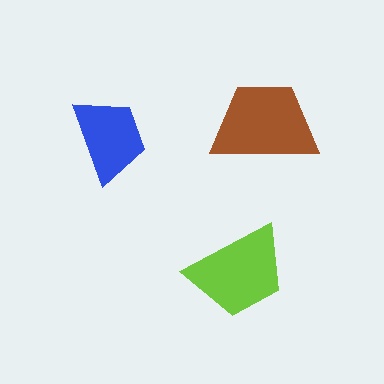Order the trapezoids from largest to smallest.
the brown one, the lime one, the blue one.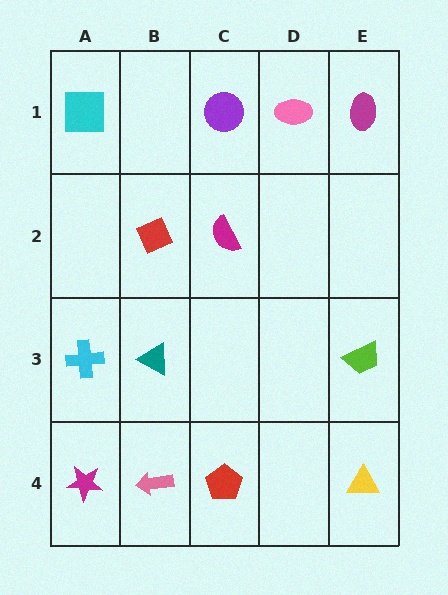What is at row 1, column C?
A purple circle.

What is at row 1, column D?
A pink ellipse.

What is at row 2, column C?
A magenta semicircle.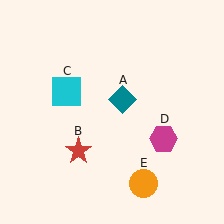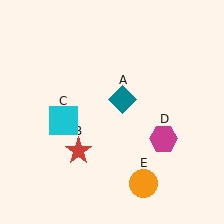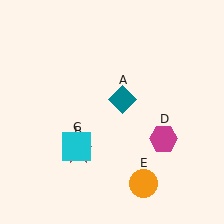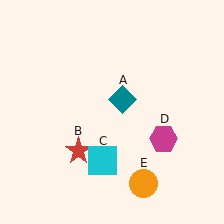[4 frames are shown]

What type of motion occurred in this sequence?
The cyan square (object C) rotated counterclockwise around the center of the scene.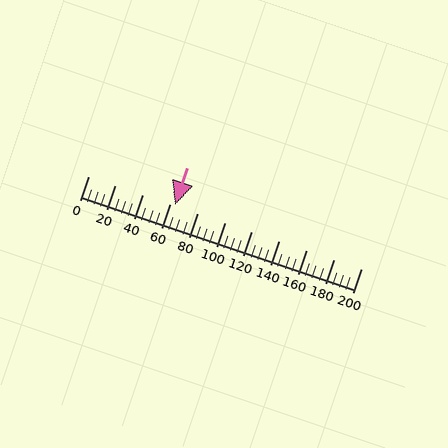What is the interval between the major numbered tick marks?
The major tick marks are spaced 20 units apart.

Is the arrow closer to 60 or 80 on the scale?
The arrow is closer to 60.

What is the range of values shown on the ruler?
The ruler shows values from 0 to 200.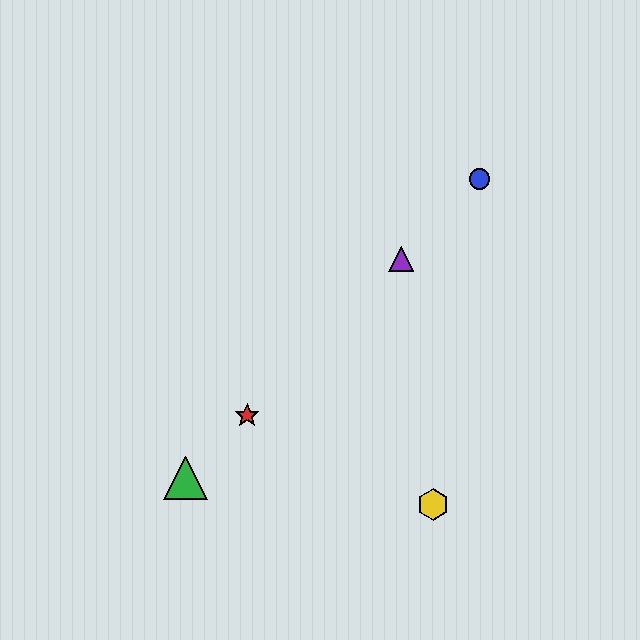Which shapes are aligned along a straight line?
The red star, the blue circle, the green triangle, the purple triangle are aligned along a straight line.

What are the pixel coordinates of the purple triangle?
The purple triangle is at (401, 259).